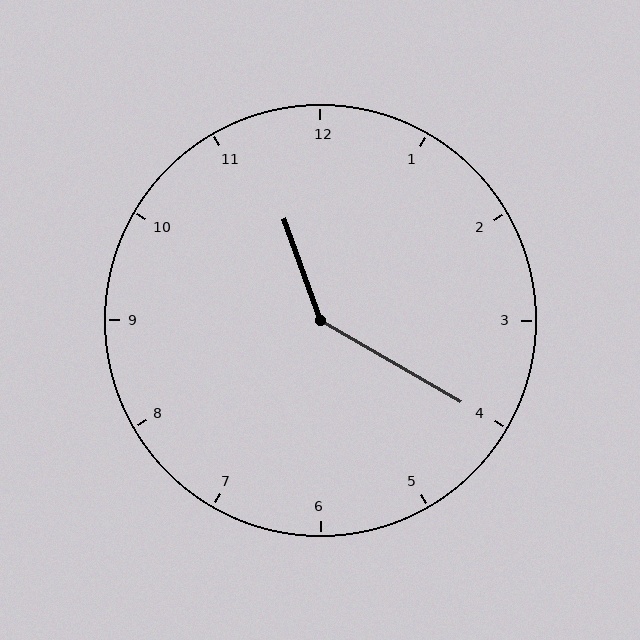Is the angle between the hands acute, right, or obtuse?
It is obtuse.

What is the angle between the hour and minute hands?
Approximately 140 degrees.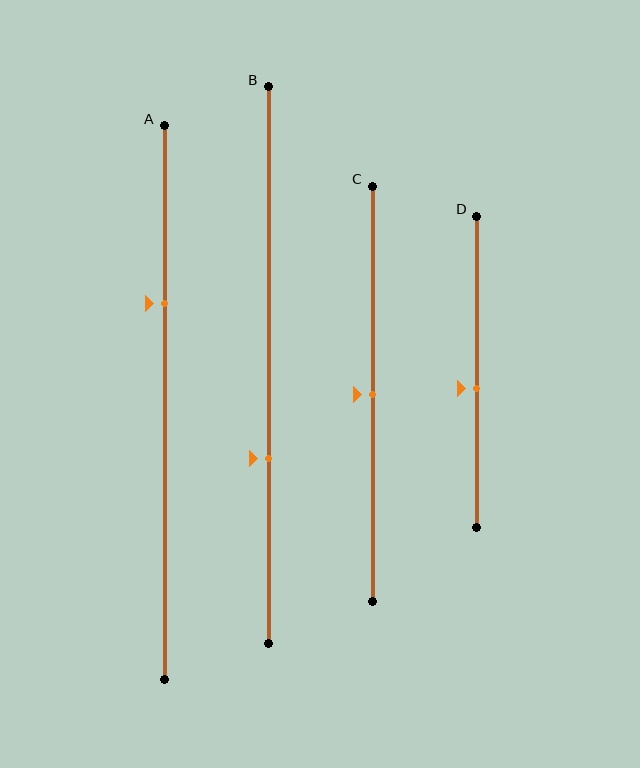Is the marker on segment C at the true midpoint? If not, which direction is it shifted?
Yes, the marker on segment C is at the true midpoint.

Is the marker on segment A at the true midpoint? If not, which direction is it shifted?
No, the marker on segment A is shifted upward by about 18% of the segment length.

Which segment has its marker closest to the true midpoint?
Segment C has its marker closest to the true midpoint.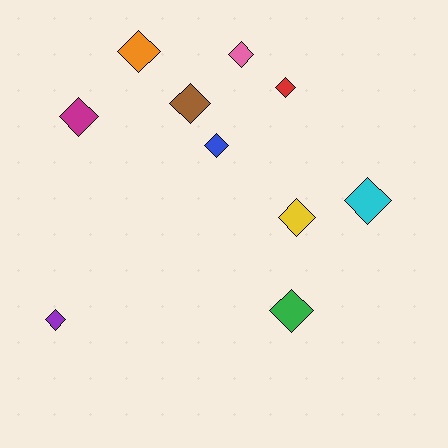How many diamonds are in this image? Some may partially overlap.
There are 10 diamonds.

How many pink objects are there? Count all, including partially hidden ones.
There is 1 pink object.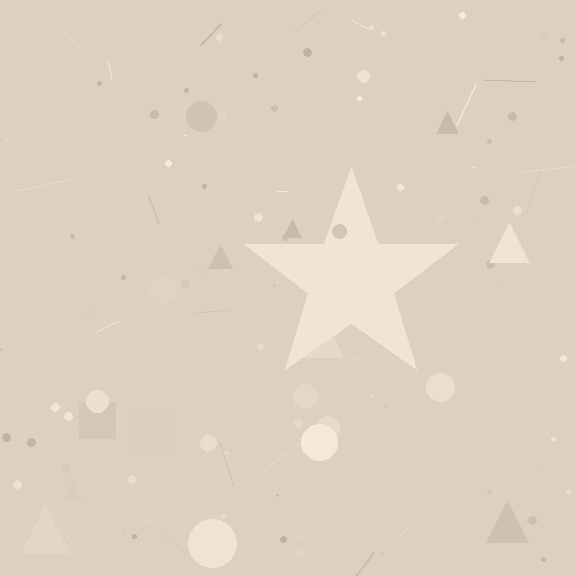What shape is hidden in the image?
A star is hidden in the image.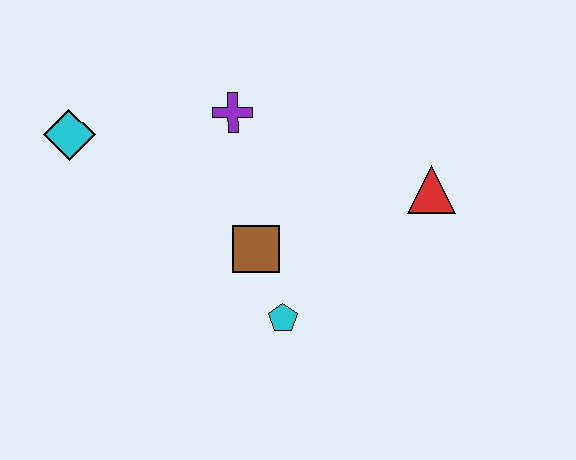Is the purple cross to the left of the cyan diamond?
No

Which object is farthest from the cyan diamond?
The red triangle is farthest from the cyan diamond.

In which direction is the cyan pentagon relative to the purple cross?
The cyan pentagon is below the purple cross.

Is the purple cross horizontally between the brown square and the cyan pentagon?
No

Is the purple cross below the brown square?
No